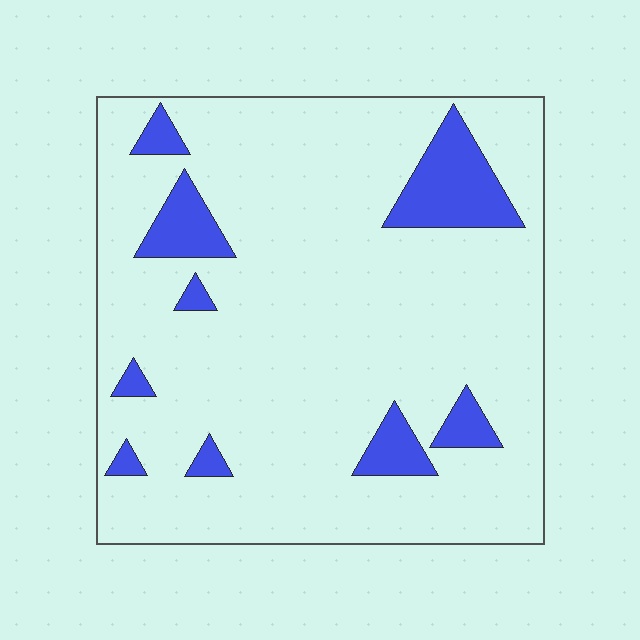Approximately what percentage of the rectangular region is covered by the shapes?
Approximately 10%.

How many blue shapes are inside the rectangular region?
9.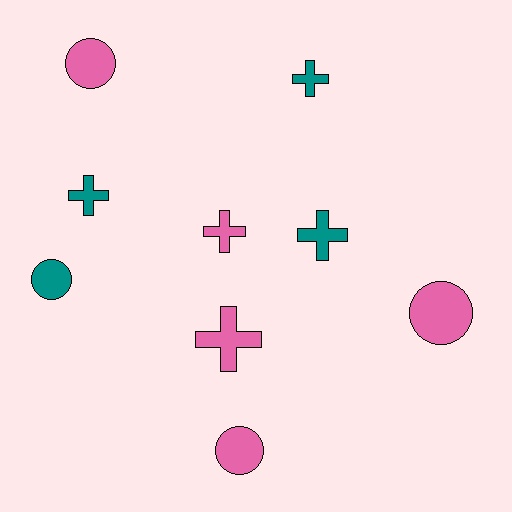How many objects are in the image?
There are 9 objects.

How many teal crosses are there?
There are 3 teal crosses.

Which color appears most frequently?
Pink, with 5 objects.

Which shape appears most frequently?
Cross, with 5 objects.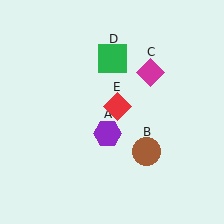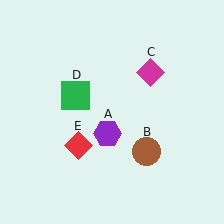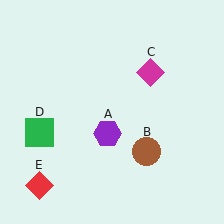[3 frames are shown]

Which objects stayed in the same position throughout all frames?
Purple hexagon (object A) and brown circle (object B) and magenta diamond (object C) remained stationary.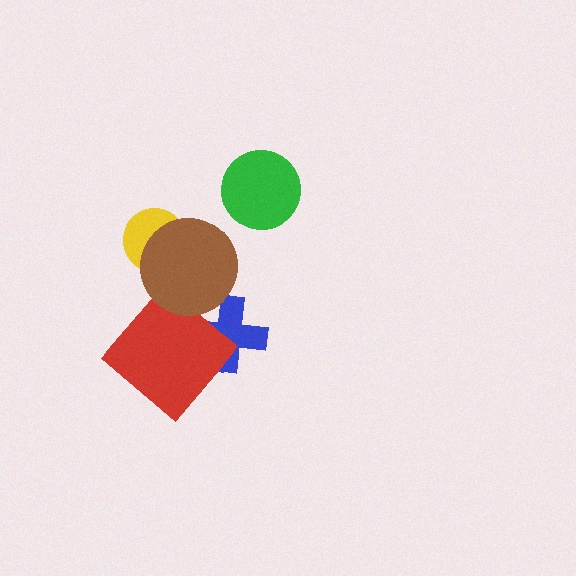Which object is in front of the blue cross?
The red diamond is in front of the blue cross.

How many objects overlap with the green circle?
0 objects overlap with the green circle.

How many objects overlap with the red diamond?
1 object overlaps with the red diamond.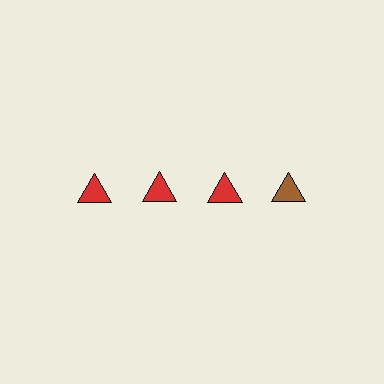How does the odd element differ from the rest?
It has a different color: brown instead of red.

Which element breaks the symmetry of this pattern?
The brown triangle in the top row, second from right column breaks the symmetry. All other shapes are red triangles.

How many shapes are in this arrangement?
There are 4 shapes arranged in a grid pattern.